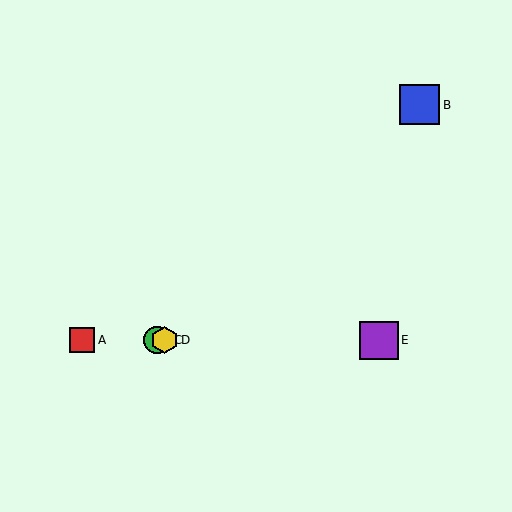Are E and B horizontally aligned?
No, E is at y≈340 and B is at y≈105.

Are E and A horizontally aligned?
Yes, both are at y≈340.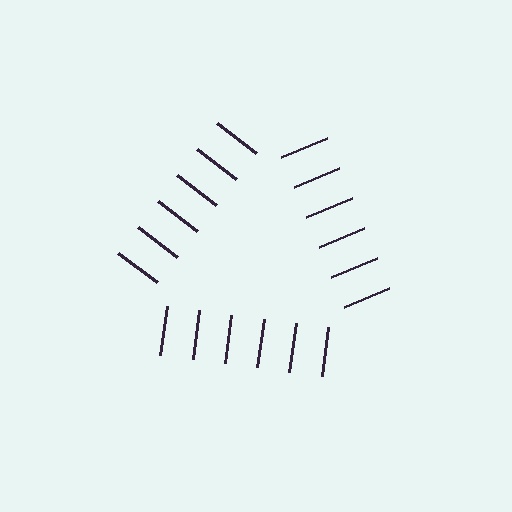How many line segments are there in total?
18 — 6 along each of the 3 edges.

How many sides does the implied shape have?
3 sides — the line-ends trace a triangle.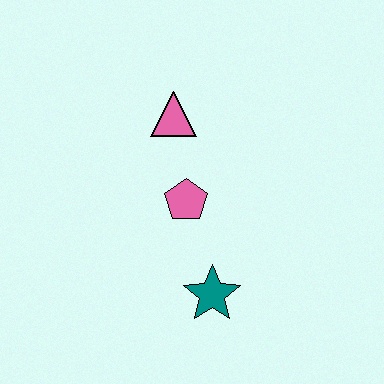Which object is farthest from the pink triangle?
The teal star is farthest from the pink triangle.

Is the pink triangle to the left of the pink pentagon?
Yes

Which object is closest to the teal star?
The pink pentagon is closest to the teal star.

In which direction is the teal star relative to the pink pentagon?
The teal star is below the pink pentagon.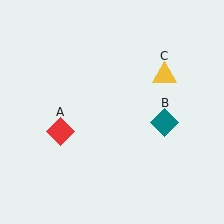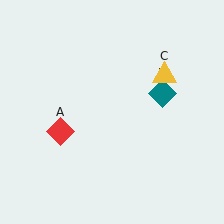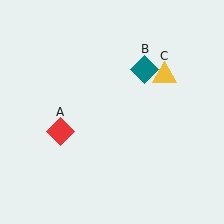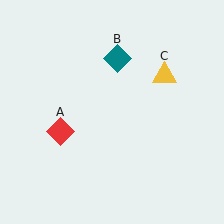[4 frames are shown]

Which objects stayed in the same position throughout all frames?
Red diamond (object A) and yellow triangle (object C) remained stationary.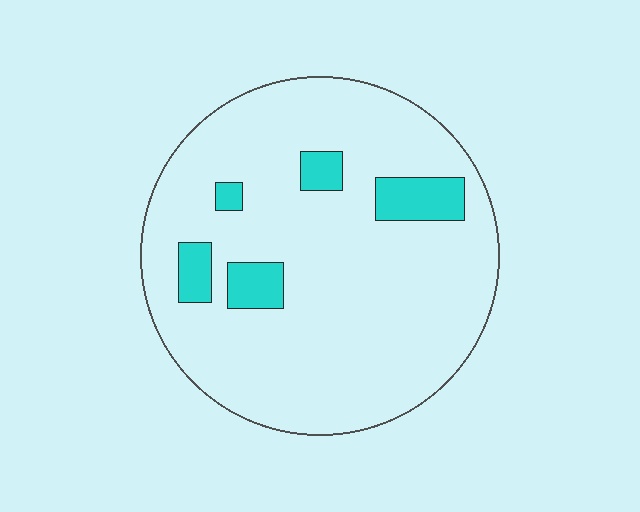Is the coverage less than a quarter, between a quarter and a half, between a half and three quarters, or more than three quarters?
Less than a quarter.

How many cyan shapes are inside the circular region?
5.